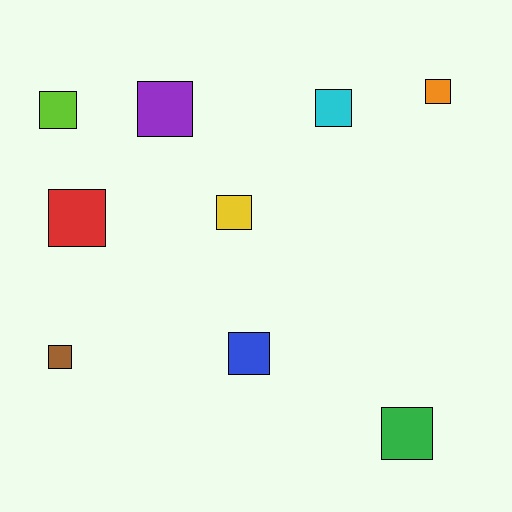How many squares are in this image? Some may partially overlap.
There are 9 squares.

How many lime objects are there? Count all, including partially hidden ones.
There is 1 lime object.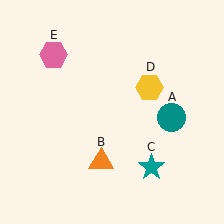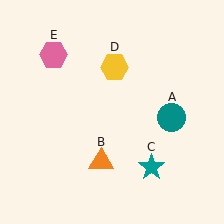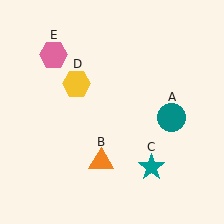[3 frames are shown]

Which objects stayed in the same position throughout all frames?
Teal circle (object A) and orange triangle (object B) and teal star (object C) and pink hexagon (object E) remained stationary.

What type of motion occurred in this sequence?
The yellow hexagon (object D) rotated counterclockwise around the center of the scene.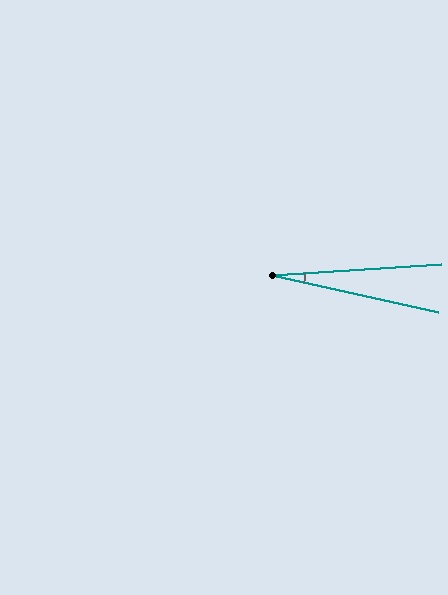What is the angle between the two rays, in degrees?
Approximately 16 degrees.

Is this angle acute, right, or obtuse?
It is acute.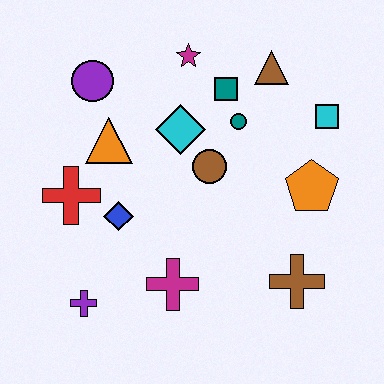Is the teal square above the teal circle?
Yes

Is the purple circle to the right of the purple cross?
Yes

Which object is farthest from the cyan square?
The purple cross is farthest from the cyan square.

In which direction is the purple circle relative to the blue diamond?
The purple circle is above the blue diamond.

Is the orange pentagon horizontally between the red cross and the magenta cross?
No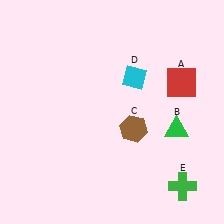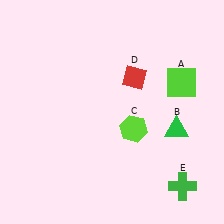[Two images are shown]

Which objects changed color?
A changed from red to lime. C changed from brown to lime. D changed from cyan to red.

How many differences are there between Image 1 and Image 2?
There are 3 differences between the two images.